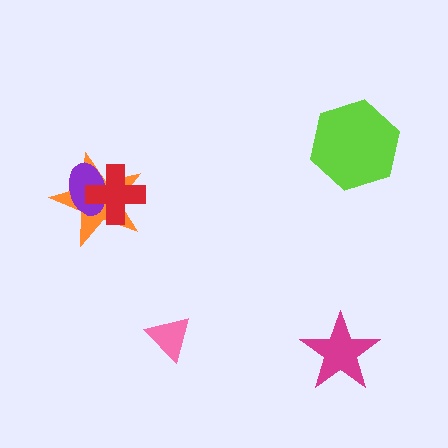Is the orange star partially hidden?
Yes, it is partially covered by another shape.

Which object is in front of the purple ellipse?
The red cross is in front of the purple ellipse.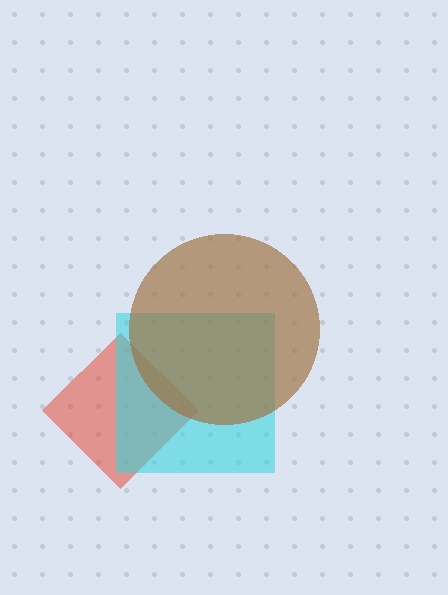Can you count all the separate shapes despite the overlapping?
Yes, there are 3 separate shapes.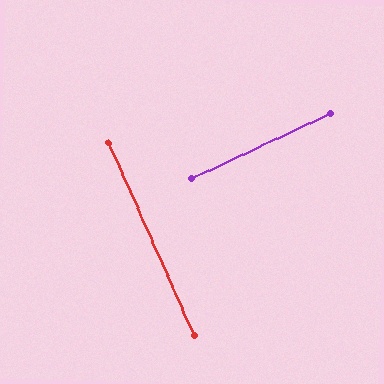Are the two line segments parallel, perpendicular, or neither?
Perpendicular — they meet at approximately 89°.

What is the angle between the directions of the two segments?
Approximately 89 degrees.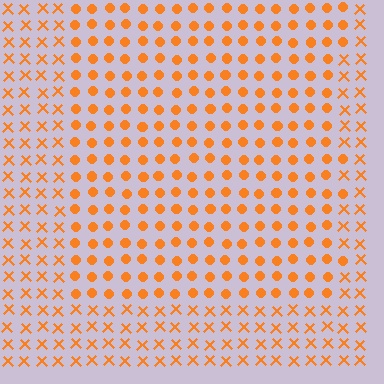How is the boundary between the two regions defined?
The boundary is defined by a change in element shape: circles inside vs. X marks outside. All elements share the same color and spacing.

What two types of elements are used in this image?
The image uses circles inside the rectangle region and X marks outside it.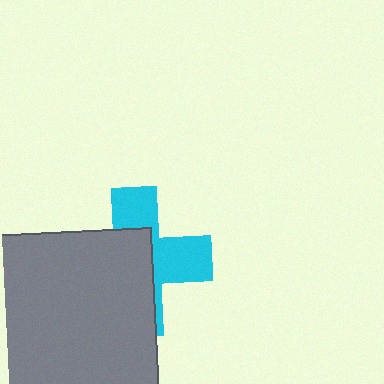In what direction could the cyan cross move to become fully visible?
The cyan cross could move right. That would shift it out from behind the gray square entirely.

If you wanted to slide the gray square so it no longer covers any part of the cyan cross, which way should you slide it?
Slide it left — that is the most direct way to separate the two shapes.